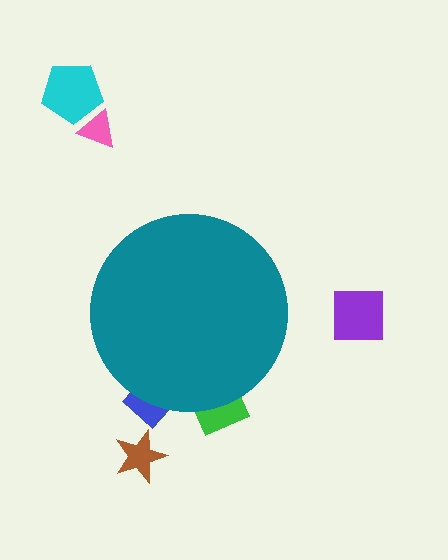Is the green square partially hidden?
Yes, the green square is partially hidden behind the teal circle.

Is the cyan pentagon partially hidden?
No, the cyan pentagon is fully visible.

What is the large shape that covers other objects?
A teal circle.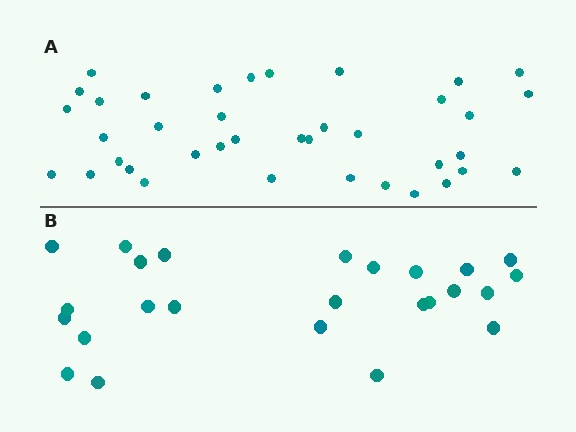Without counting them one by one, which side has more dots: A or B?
Region A (the top region) has more dots.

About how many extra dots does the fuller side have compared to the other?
Region A has approximately 15 more dots than region B.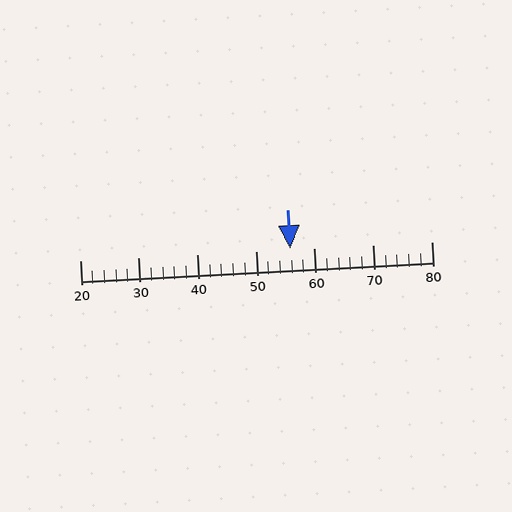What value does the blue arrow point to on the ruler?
The blue arrow points to approximately 56.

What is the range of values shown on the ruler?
The ruler shows values from 20 to 80.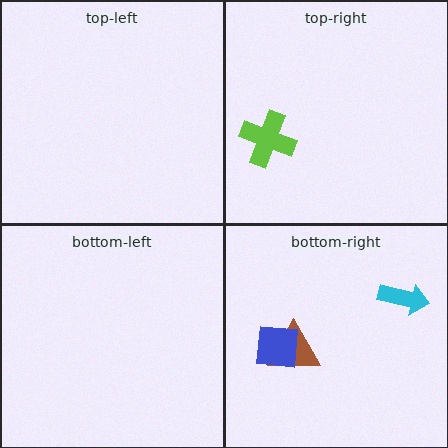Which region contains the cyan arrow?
The bottom-right region.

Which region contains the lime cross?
The top-right region.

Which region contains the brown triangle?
The bottom-right region.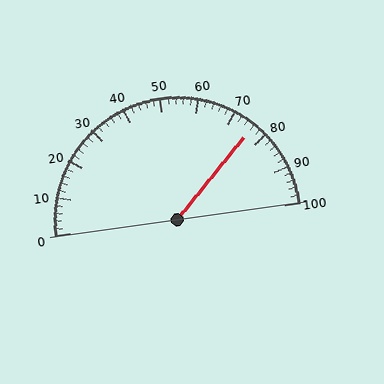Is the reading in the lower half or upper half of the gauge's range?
The reading is in the upper half of the range (0 to 100).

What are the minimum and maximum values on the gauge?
The gauge ranges from 0 to 100.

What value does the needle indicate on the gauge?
The needle indicates approximately 76.